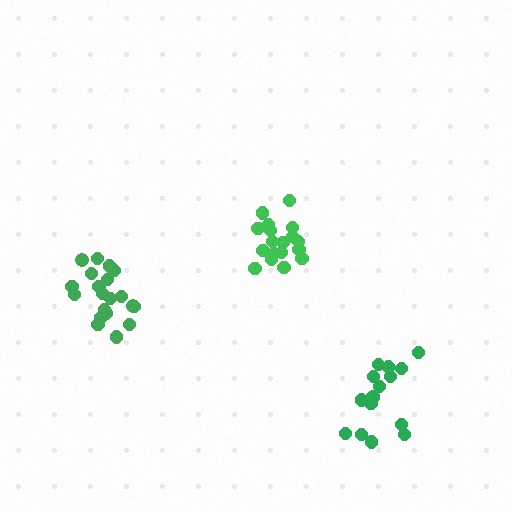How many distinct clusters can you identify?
There are 3 distinct clusters.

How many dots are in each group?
Group 1: 21 dots, Group 2: 19 dots, Group 3: 16 dots (56 total).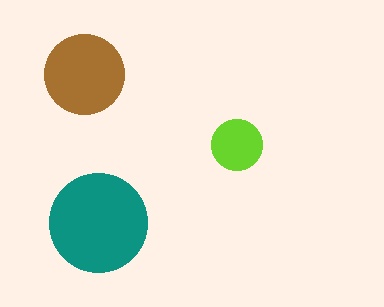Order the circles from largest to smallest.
the teal one, the brown one, the lime one.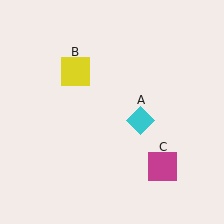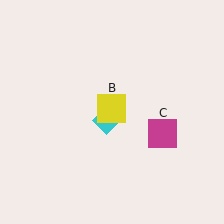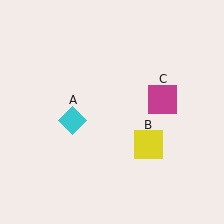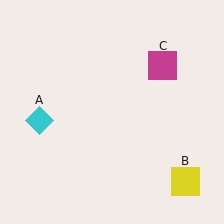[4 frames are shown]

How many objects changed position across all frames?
3 objects changed position: cyan diamond (object A), yellow square (object B), magenta square (object C).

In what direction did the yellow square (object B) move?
The yellow square (object B) moved down and to the right.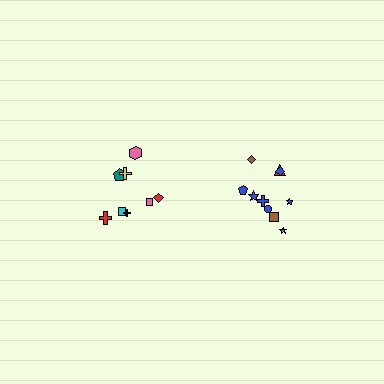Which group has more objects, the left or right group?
The right group.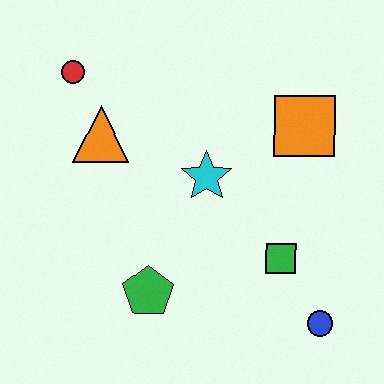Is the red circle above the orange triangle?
Yes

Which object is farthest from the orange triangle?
The blue circle is farthest from the orange triangle.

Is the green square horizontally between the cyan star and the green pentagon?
No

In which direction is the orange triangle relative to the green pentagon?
The orange triangle is above the green pentagon.